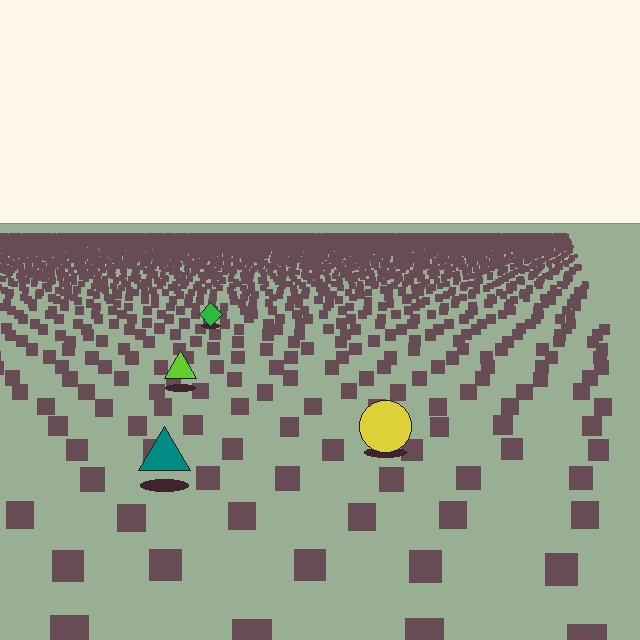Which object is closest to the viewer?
The teal triangle is closest. The texture marks near it are larger and more spread out.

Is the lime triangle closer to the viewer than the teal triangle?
No. The teal triangle is closer — you can tell from the texture gradient: the ground texture is coarser near it.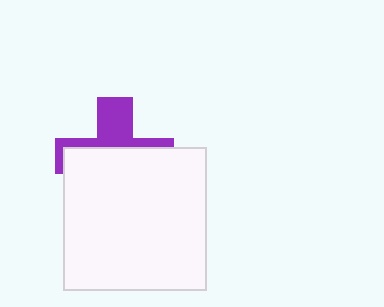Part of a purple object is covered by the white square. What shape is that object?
It is a cross.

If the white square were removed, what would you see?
You would see the complete purple cross.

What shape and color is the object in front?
The object in front is a white square.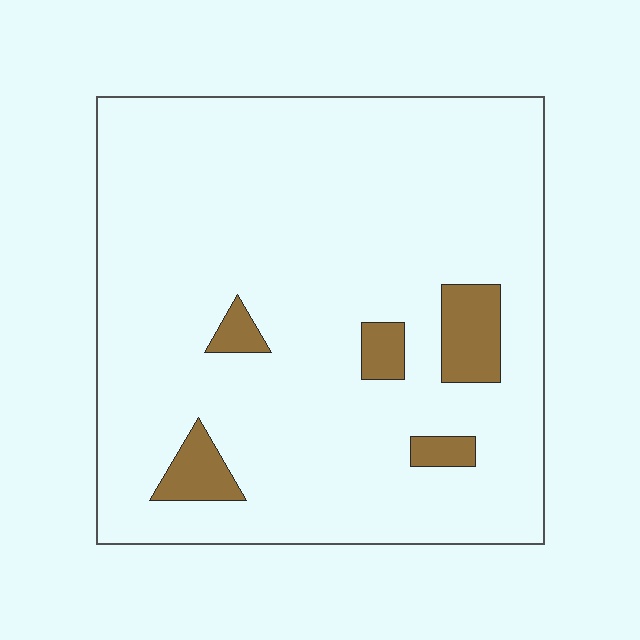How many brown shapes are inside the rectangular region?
5.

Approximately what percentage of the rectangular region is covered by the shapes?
Approximately 10%.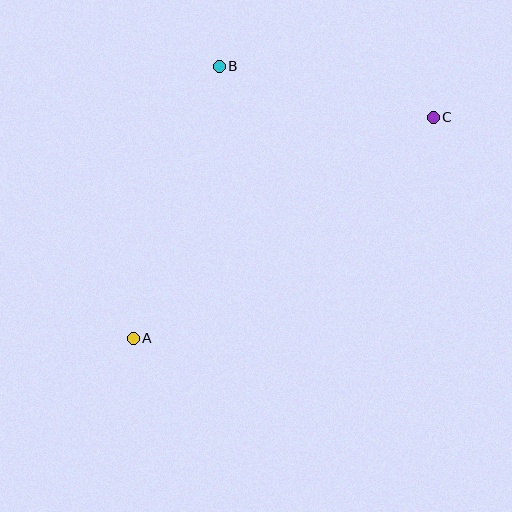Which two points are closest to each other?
Points B and C are closest to each other.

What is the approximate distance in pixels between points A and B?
The distance between A and B is approximately 285 pixels.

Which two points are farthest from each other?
Points A and C are farthest from each other.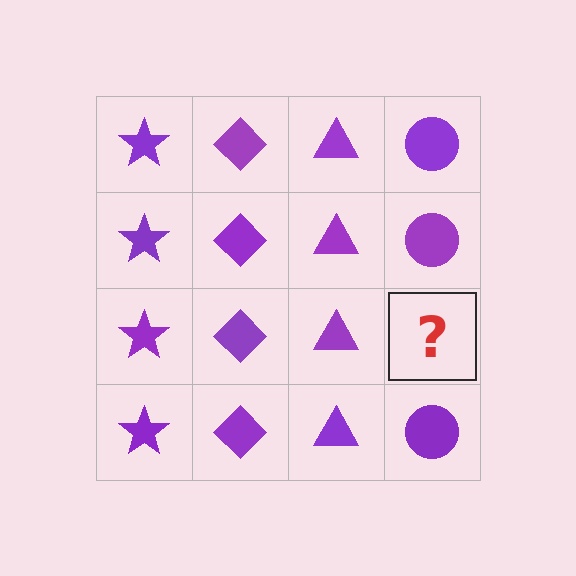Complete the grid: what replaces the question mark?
The question mark should be replaced with a purple circle.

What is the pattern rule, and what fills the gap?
The rule is that each column has a consistent shape. The gap should be filled with a purple circle.